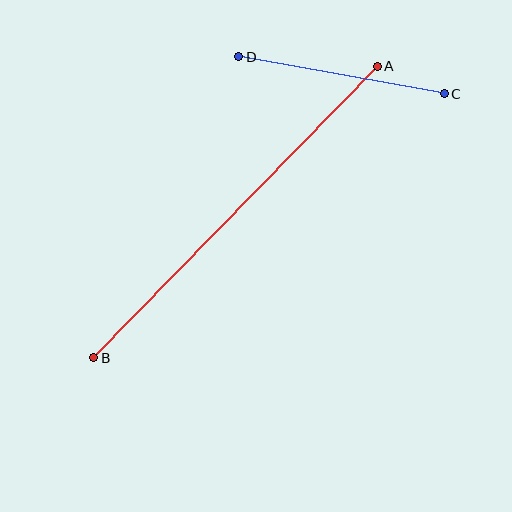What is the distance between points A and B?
The distance is approximately 407 pixels.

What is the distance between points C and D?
The distance is approximately 209 pixels.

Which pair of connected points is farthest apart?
Points A and B are farthest apart.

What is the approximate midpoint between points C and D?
The midpoint is at approximately (341, 75) pixels.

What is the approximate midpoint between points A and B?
The midpoint is at approximately (236, 212) pixels.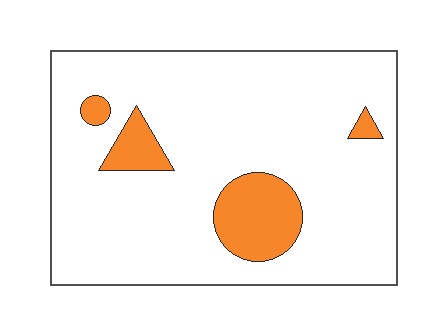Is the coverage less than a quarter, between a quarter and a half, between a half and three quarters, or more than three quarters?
Less than a quarter.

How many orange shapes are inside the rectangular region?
4.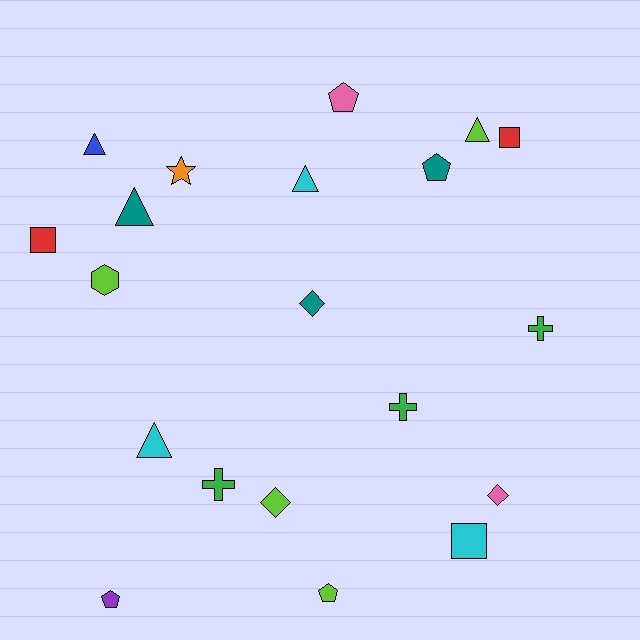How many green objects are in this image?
There are 3 green objects.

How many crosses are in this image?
There are 3 crosses.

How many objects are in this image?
There are 20 objects.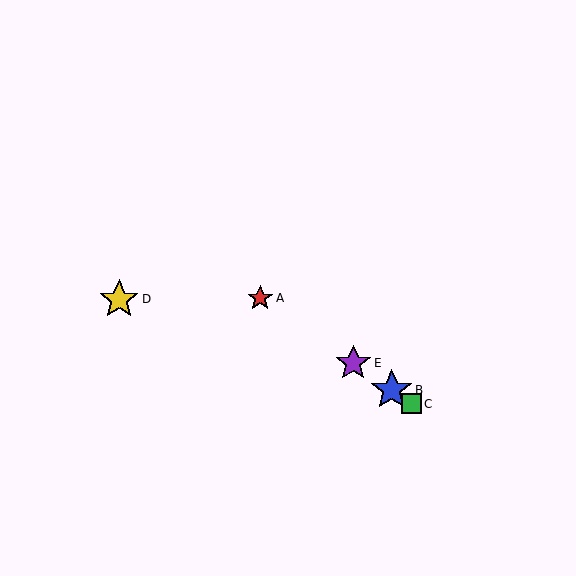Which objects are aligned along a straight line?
Objects A, B, C, E are aligned along a straight line.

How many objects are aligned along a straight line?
4 objects (A, B, C, E) are aligned along a straight line.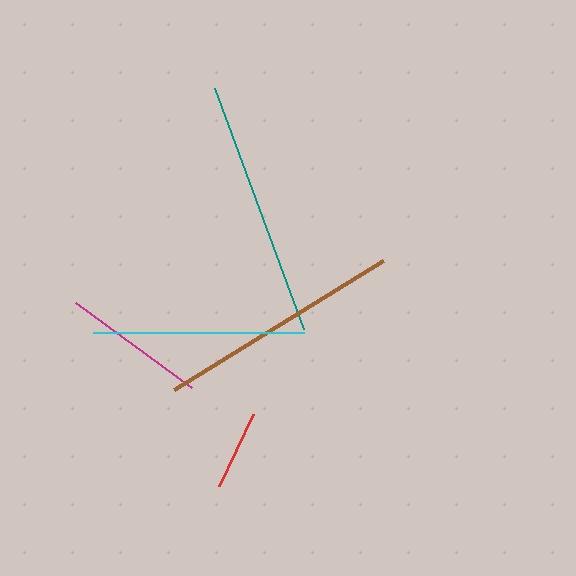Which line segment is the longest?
The teal line is the longest at approximately 257 pixels.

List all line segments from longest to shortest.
From longest to shortest: teal, brown, cyan, magenta, red.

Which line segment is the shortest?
The red line is the shortest at approximately 80 pixels.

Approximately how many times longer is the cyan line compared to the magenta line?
The cyan line is approximately 1.5 times the length of the magenta line.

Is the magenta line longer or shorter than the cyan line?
The cyan line is longer than the magenta line.